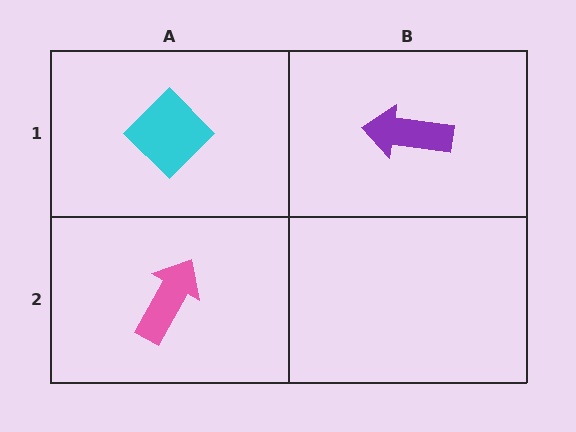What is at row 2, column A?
A pink arrow.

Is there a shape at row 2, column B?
No, that cell is empty.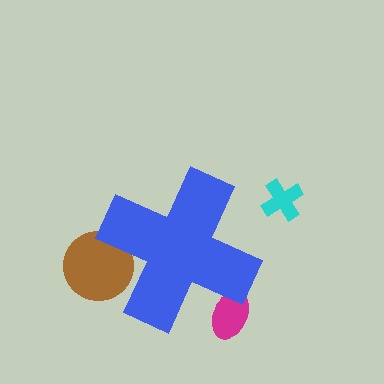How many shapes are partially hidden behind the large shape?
2 shapes are partially hidden.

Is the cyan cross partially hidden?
No, the cyan cross is fully visible.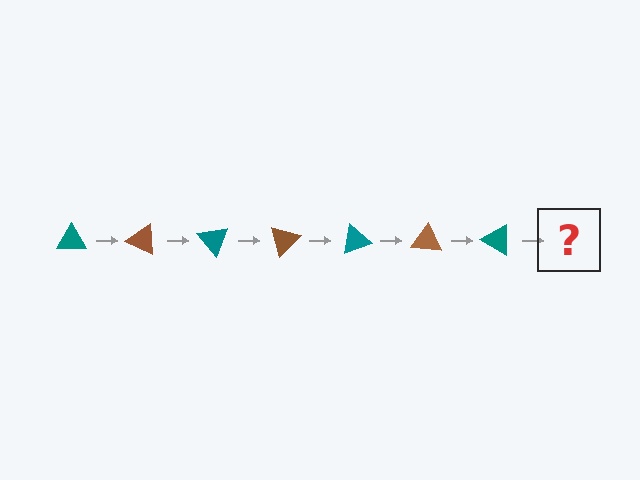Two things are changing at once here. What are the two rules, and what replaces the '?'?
The two rules are that it rotates 25 degrees each step and the color cycles through teal and brown. The '?' should be a brown triangle, rotated 175 degrees from the start.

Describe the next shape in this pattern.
It should be a brown triangle, rotated 175 degrees from the start.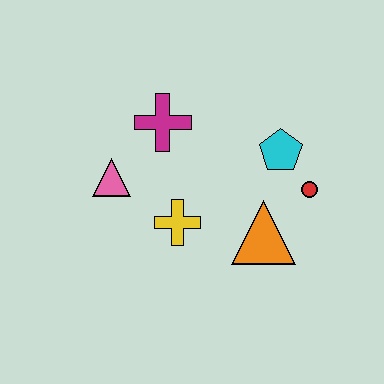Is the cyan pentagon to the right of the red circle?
No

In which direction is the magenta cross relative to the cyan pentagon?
The magenta cross is to the left of the cyan pentagon.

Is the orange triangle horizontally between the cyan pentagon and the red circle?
No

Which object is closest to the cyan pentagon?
The red circle is closest to the cyan pentagon.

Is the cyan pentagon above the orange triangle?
Yes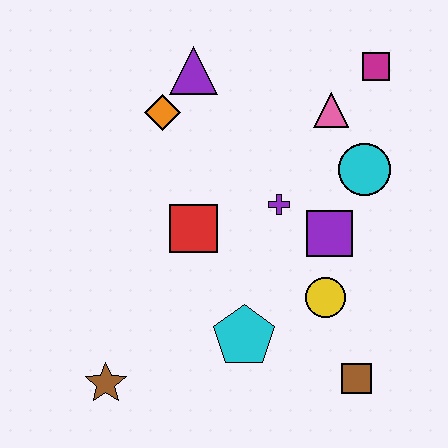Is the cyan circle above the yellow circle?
Yes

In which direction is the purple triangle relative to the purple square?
The purple triangle is above the purple square.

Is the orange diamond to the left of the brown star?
No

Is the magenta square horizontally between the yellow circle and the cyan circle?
No